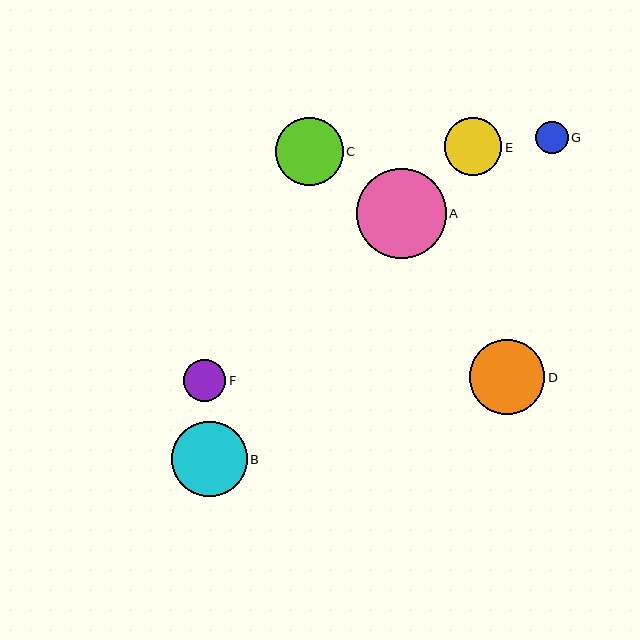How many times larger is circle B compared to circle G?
Circle B is approximately 2.3 times the size of circle G.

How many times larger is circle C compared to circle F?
Circle C is approximately 1.6 times the size of circle F.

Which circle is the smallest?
Circle G is the smallest with a size of approximately 33 pixels.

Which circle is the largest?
Circle A is the largest with a size of approximately 90 pixels.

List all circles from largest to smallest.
From largest to smallest: A, B, D, C, E, F, G.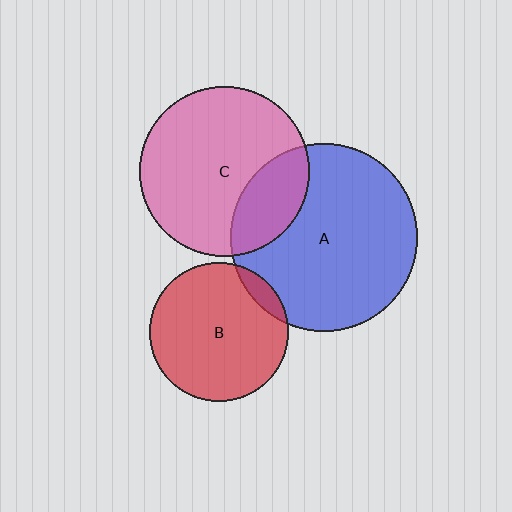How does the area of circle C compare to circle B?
Approximately 1.5 times.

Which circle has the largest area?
Circle A (blue).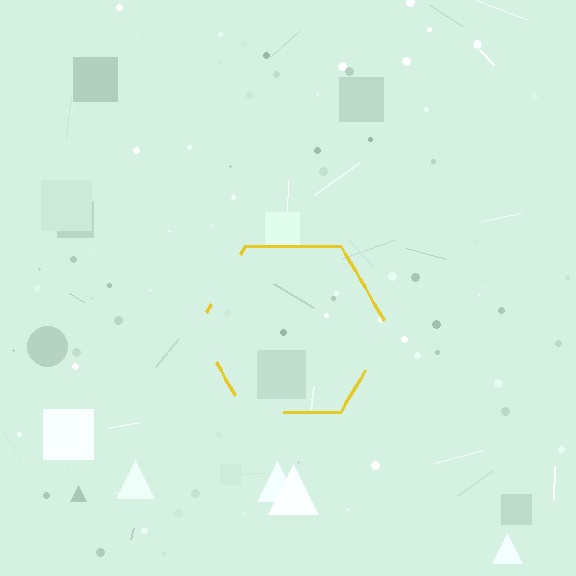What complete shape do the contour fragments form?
The contour fragments form a hexagon.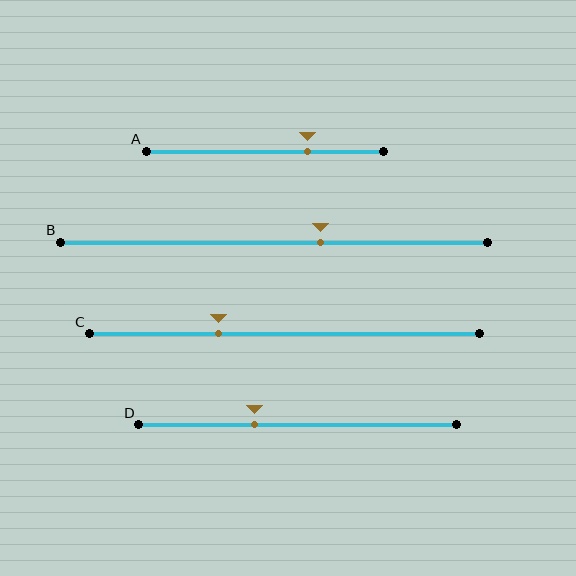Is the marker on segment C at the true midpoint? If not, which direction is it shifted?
No, the marker on segment C is shifted to the left by about 17% of the segment length.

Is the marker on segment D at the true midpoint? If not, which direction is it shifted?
No, the marker on segment D is shifted to the left by about 13% of the segment length.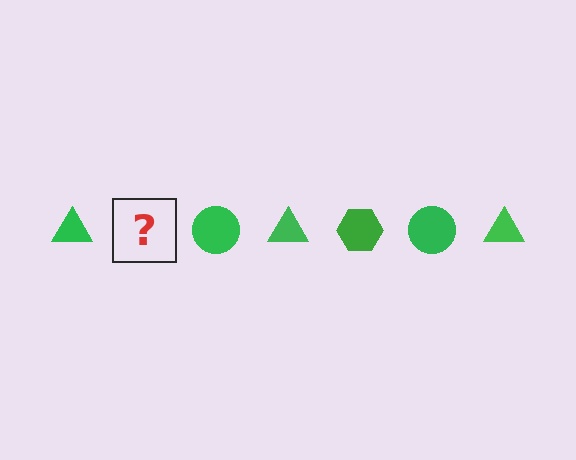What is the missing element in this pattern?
The missing element is a green hexagon.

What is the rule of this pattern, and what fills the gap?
The rule is that the pattern cycles through triangle, hexagon, circle shapes in green. The gap should be filled with a green hexagon.